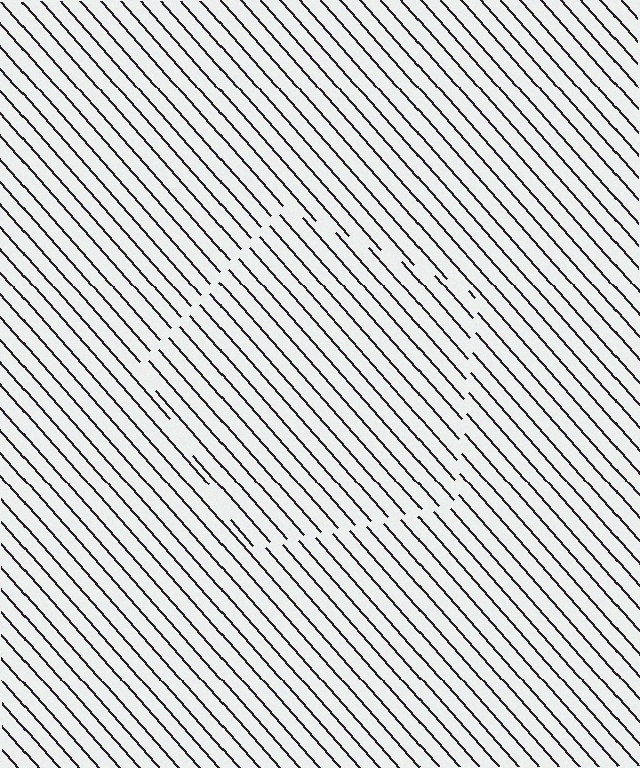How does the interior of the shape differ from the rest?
The interior of the shape contains the same grating, shifted by half a period — the contour is defined by the phase discontinuity where line-ends from the inner and outer gratings abut.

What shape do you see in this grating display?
An illusory pentagon. The interior of the shape contains the same grating, shifted by half a period — the contour is defined by the phase discontinuity where line-ends from the inner and outer gratings abut.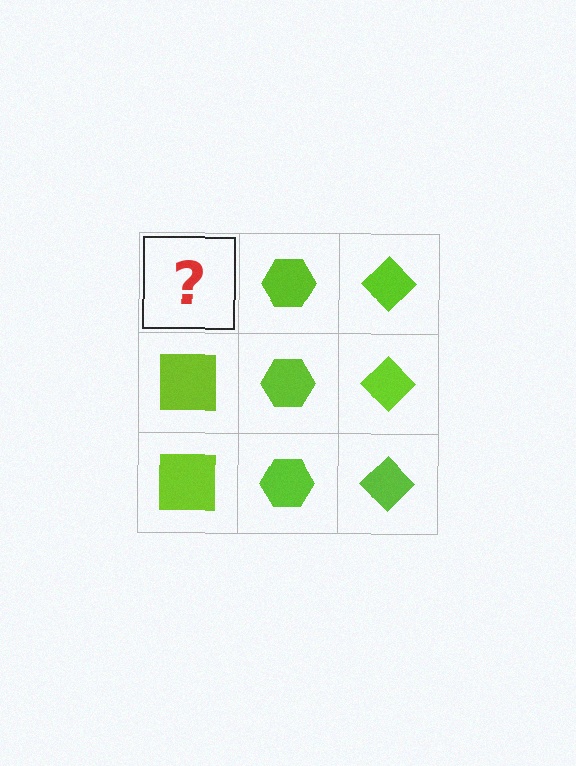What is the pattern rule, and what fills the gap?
The rule is that each column has a consistent shape. The gap should be filled with a lime square.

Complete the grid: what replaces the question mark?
The question mark should be replaced with a lime square.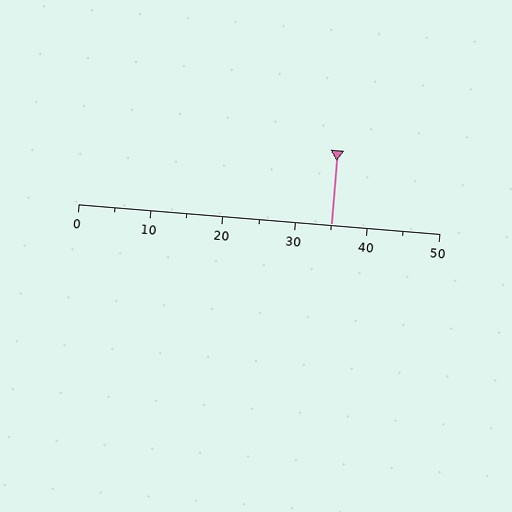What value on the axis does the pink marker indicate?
The marker indicates approximately 35.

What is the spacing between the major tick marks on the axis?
The major ticks are spaced 10 apart.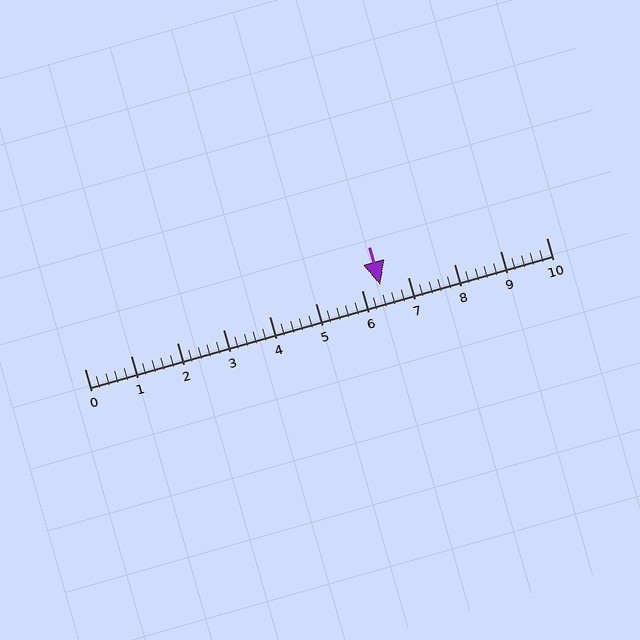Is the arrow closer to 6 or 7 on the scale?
The arrow is closer to 6.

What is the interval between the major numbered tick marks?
The major tick marks are spaced 1 units apart.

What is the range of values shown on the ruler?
The ruler shows values from 0 to 10.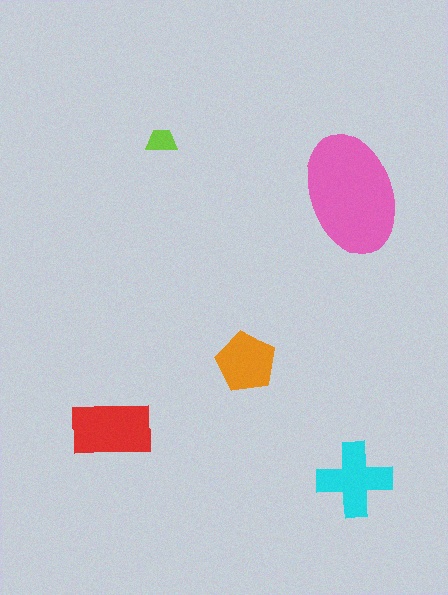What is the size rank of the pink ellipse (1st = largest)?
1st.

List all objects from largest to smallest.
The pink ellipse, the red rectangle, the cyan cross, the orange pentagon, the lime trapezoid.